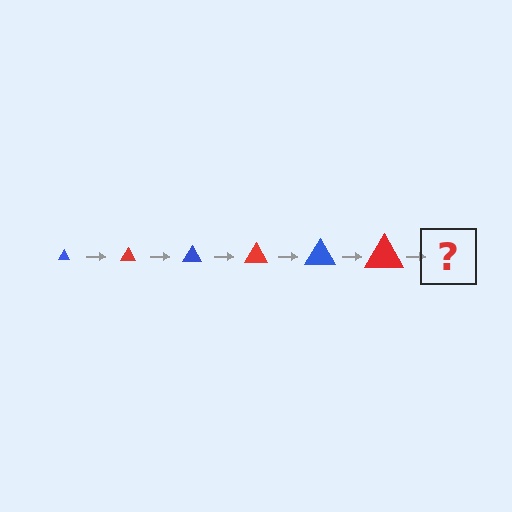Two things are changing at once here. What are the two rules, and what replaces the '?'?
The two rules are that the triangle grows larger each step and the color cycles through blue and red. The '?' should be a blue triangle, larger than the previous one.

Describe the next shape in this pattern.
It should be a blue triangle, larger than the previous one.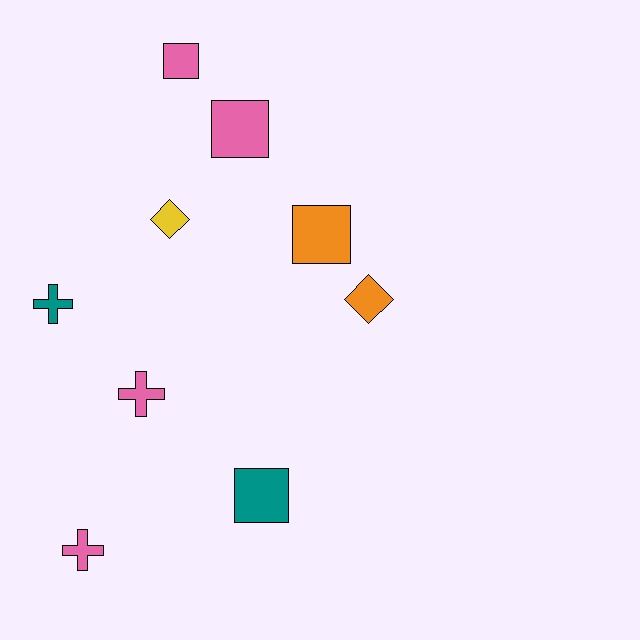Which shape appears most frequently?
Square, with 4 objects.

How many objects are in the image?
There are 9 objects.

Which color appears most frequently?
Pink, with 4 objects.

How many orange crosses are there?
There are no orange crosses.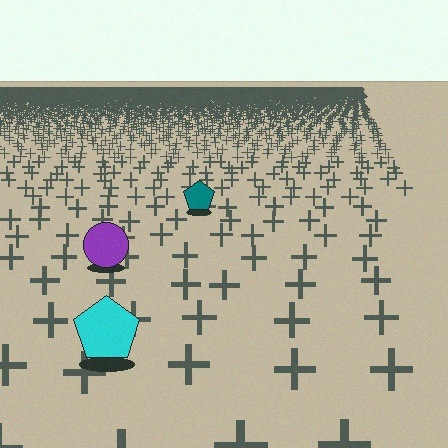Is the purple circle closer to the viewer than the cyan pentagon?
No. The cyan pentagon is closer — you can tell from the texture gradient: the ground texture is coarser near it.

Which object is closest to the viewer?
The cyan pentagon is closest. The texture marks near it are larger and more spread out.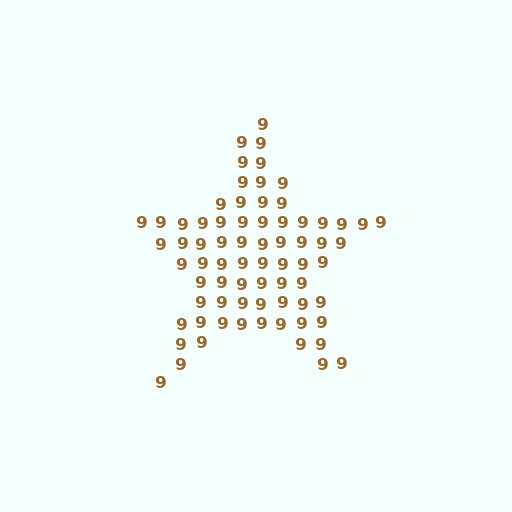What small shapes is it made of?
It is made of small digit 9's.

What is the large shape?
The large shape is a star.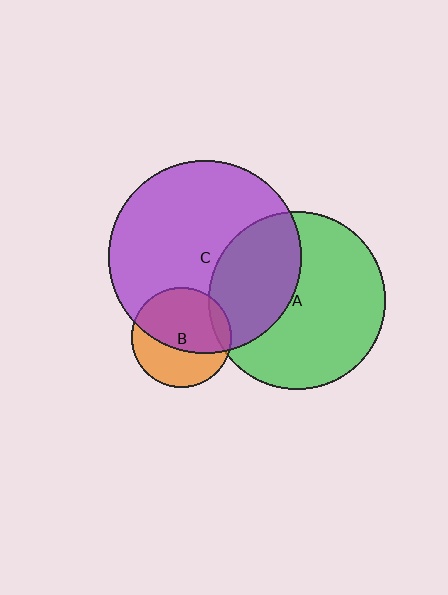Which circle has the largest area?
Circle C (purple).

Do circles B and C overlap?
Yes.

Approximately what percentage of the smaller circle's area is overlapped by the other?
Approximately 60%.